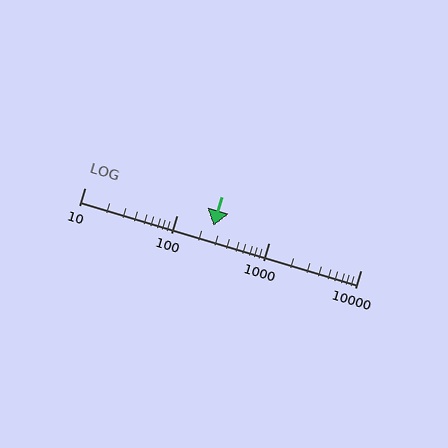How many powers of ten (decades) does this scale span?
The scale spans 3 decades, from 10 to 10000.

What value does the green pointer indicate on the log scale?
The pointer indicates approximately 250.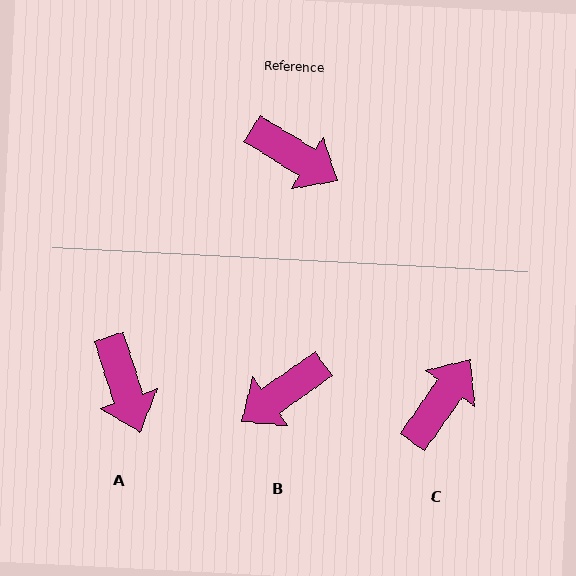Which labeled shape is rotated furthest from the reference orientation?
B, about 113 degrees away.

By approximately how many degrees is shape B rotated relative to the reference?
Approximately 113 degrees clockwise.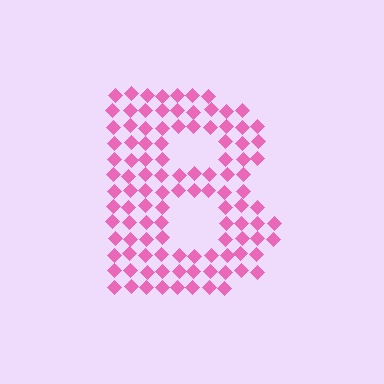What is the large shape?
The large shape is the letter B.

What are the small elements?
The small elements are diamonds.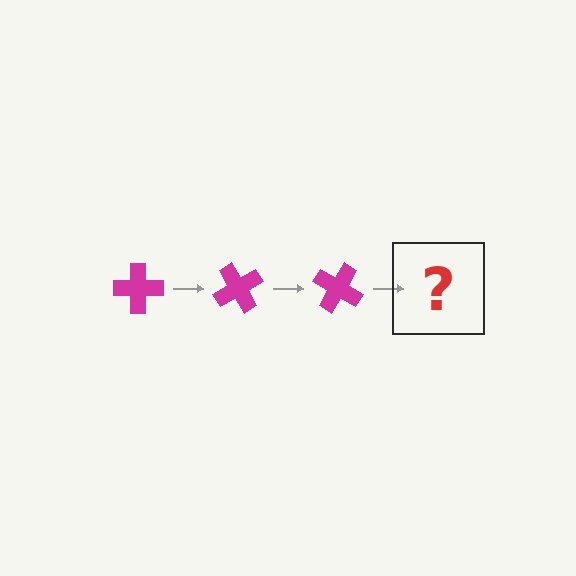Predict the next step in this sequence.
The next step is a magenta cross rotated 180 degrees.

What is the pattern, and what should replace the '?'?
The pattern is that the cross rotates 60 degrees each step. The '?' should be a magenta cross rotated 180 degrees.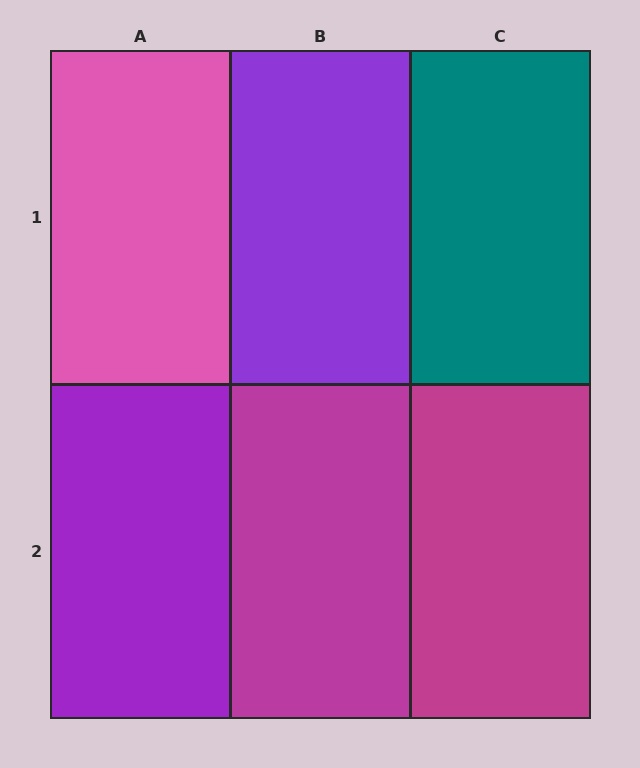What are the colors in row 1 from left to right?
Pink, purple, teal.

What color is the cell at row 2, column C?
Magenta.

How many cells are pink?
1 cell is pink.